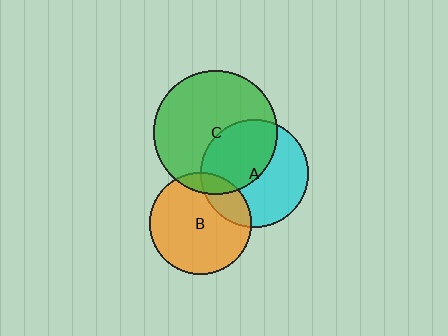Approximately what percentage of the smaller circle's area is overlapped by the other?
Approximately 20%.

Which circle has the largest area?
Circle C (green).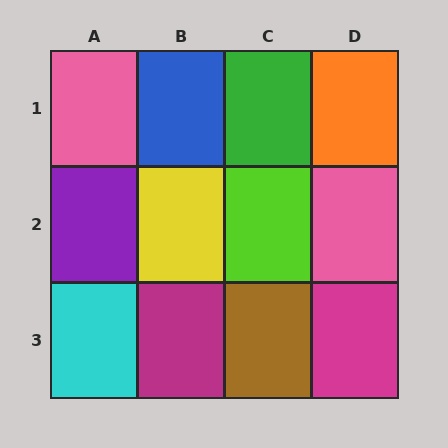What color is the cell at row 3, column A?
Cyan.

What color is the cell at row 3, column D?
Magenta.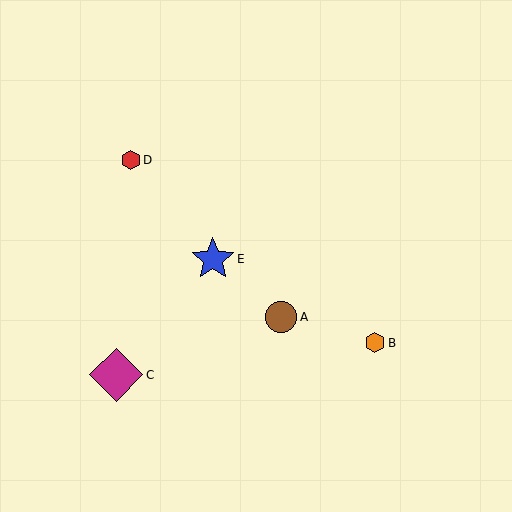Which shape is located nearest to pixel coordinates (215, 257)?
The blue star (labeled E) at (213, 259) is nearest to that location.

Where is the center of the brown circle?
The center of the brown circle is at (281, 317).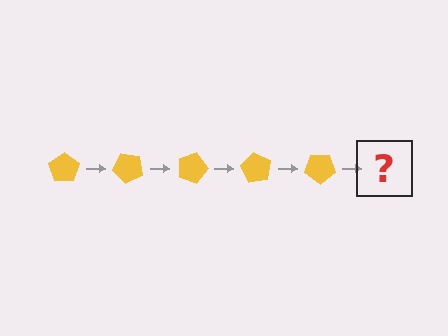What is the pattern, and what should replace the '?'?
The pattern is that the pentagon rotates 45 degrees each step. The '?' should be a yellow pentagon rotated 225 degrees.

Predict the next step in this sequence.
The next step is a yellow pentagon rotated 225 degrees.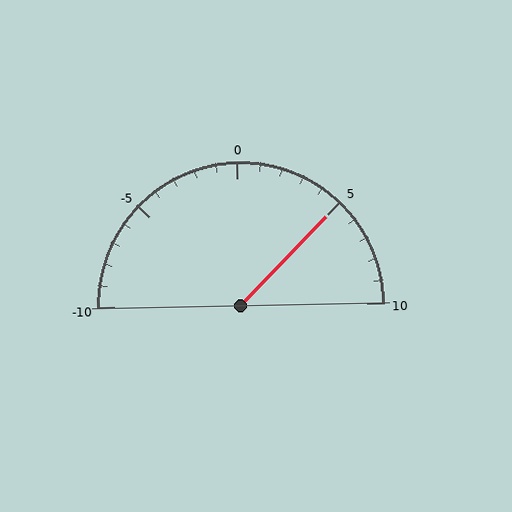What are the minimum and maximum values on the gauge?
The gauge ranges from -10 to 10.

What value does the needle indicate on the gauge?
The needle indicates approximately 5.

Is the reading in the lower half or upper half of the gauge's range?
The reading is in the upper half of the range (-10 to 10).